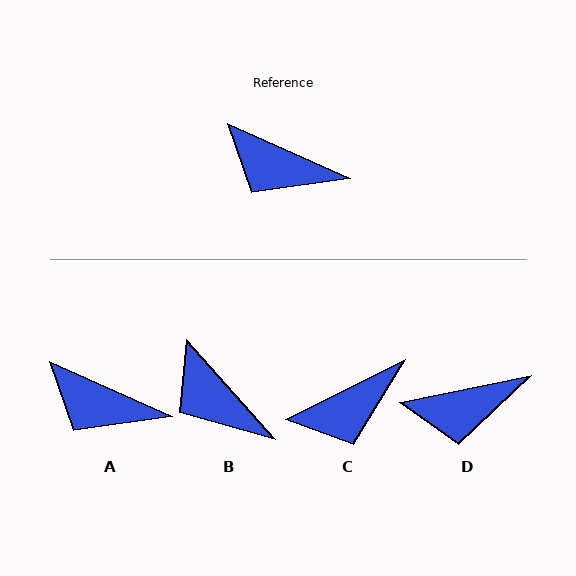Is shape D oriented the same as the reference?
No, it is off by about 35 degrees.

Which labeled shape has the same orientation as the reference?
A.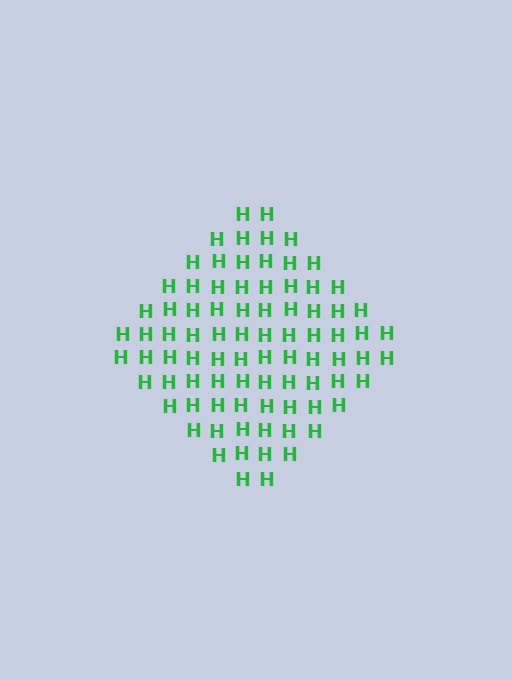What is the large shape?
The large shape is a diamond.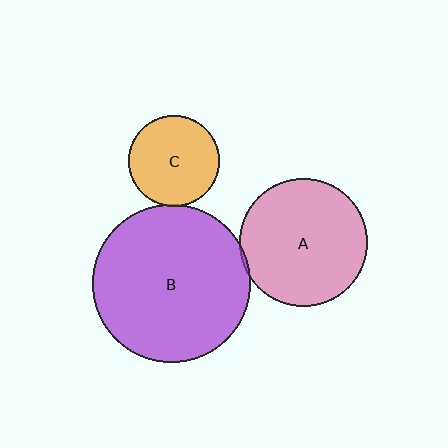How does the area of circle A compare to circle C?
Approximately 2.0 times.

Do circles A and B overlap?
Yes.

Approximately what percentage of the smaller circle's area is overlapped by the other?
Approximately 5%.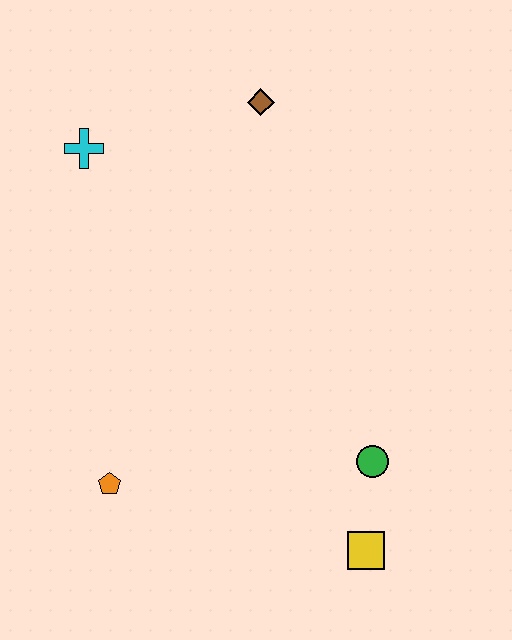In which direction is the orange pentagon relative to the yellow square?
The orange pentagon is to the left of the yellow square.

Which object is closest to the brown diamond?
The cyan cross is closest to the brown diamond.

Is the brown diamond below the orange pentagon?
No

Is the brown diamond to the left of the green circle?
Yes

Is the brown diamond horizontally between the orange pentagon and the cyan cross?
No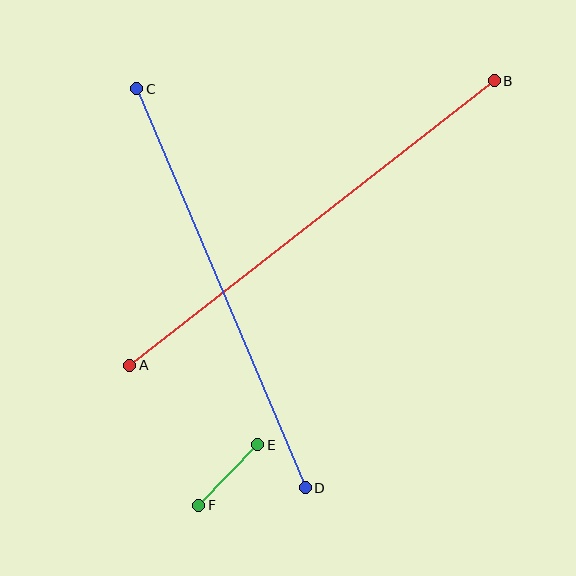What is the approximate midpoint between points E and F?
The midpoint is at approximately (228, 475) pixels.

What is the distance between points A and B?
The distance is approximately 462 pixels.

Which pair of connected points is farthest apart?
Points A and B are farthest apart.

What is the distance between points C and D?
The distance is approximately 433 pixels.